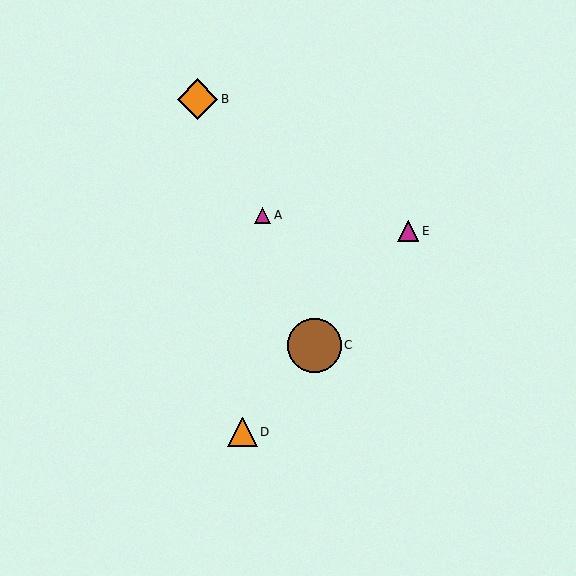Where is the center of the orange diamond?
The center of the orange diamond is at (198, 99).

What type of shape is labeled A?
Shape A is a magenta triangle.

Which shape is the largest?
The brown circle (labeled C) is the largest.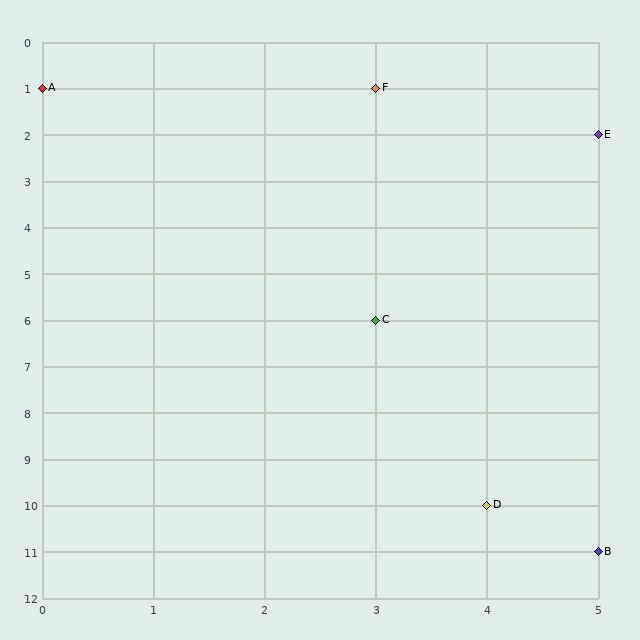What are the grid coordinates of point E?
Point E is at grid coordinates (5, 2).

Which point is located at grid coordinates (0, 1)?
Point A is at (0, 1).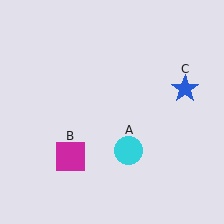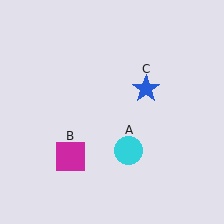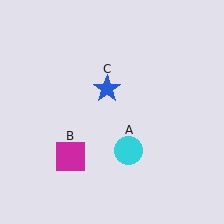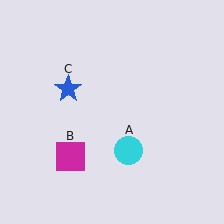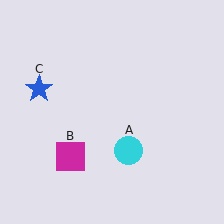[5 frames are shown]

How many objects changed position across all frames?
1 object changed position: blue star (object C).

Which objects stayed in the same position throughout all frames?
Cyan circle (object A) and magenta square (object B) remained stationary.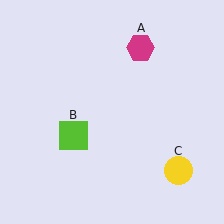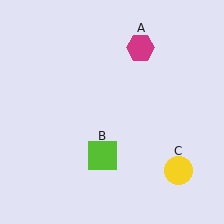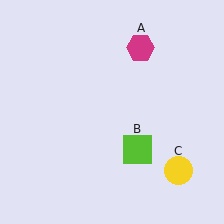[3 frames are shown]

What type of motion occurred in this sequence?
The lime square (object B) rotated counterclockwise around the center of the scene.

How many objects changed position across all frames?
1 object changed position: lime square (object B).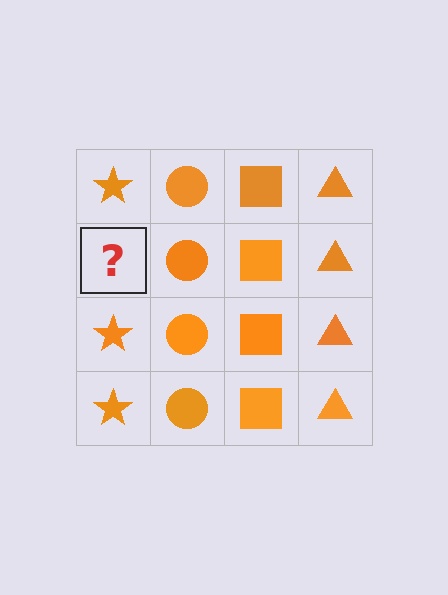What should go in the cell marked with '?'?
The missing cell should contain an orange star.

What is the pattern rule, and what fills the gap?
The rule is that each column has a consistent shape. The gap should be filled with an orange star.